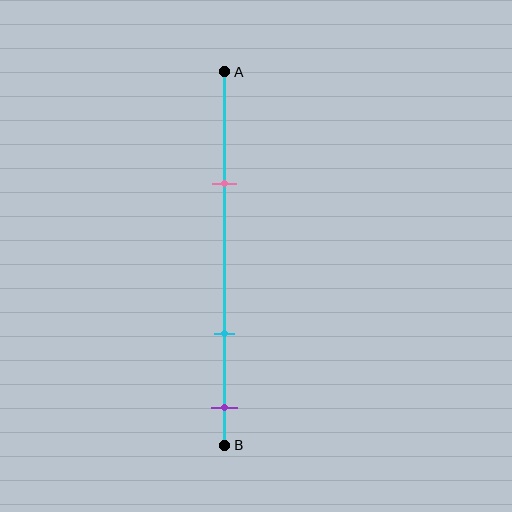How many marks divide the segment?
There are 3 marks dividing the segment.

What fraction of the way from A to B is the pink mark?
The pink mark is approximately 30% (0.3) of the way from A to B.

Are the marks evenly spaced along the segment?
No, the marks are not evenly spaced.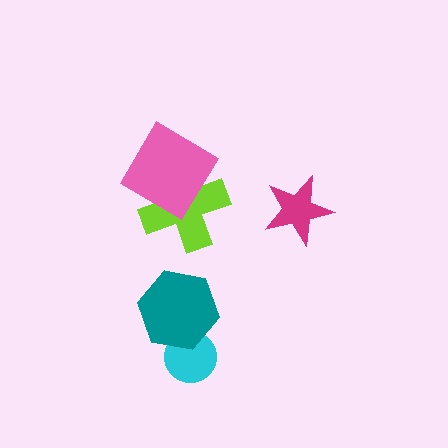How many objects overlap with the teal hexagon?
1 object overlaps with the teal hexagon.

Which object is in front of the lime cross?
The pink diamond is in front of the lime cross.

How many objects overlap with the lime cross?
1 object overlaps with the lime cross.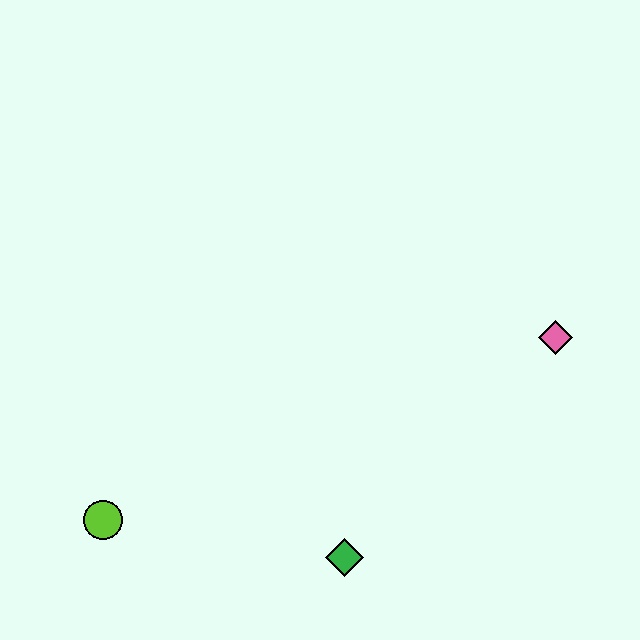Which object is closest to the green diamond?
The lime circle is closest to the green diamond.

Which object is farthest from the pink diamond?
The lime circle is farthest from the pink diamond.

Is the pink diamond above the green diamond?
Yes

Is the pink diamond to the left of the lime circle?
No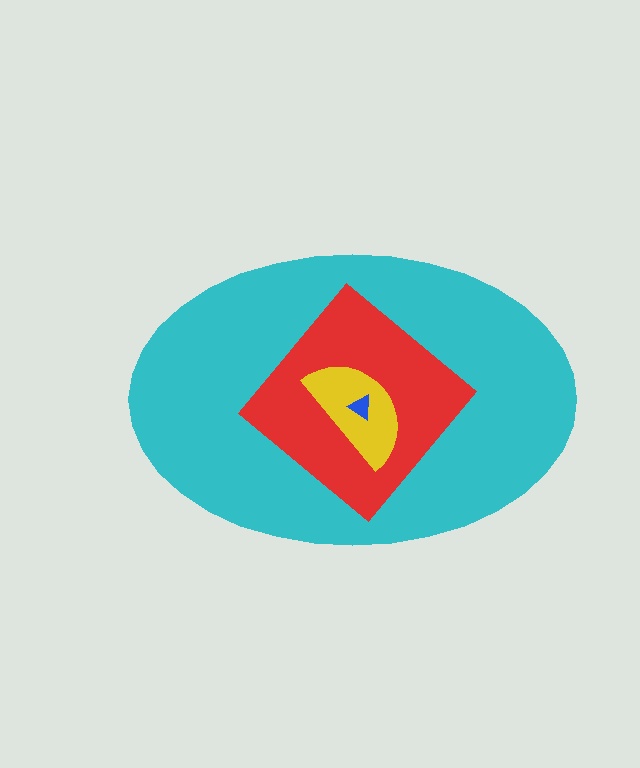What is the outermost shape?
The cyan ellipse.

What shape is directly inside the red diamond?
The yellow semicircle.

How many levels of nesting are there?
4.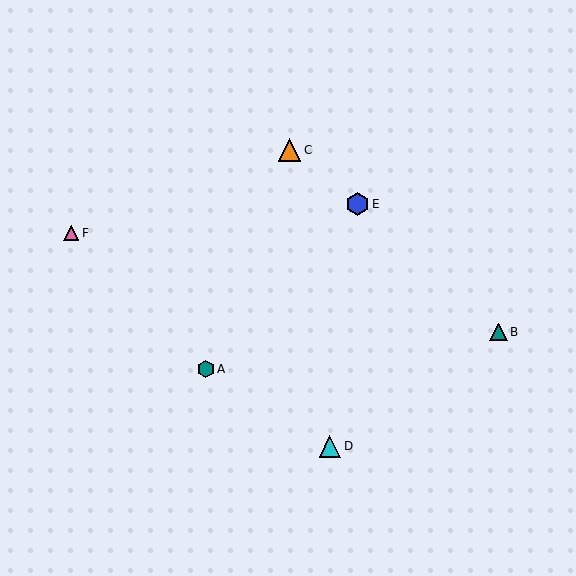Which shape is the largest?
The blue hexagon (labeled E) is the largest.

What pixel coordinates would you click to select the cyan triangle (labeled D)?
Click at (330, 446) to select the cyan triangle D.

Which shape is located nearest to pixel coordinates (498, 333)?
The teal triangle (labeled B) at (498, 332) is nearest to that location.